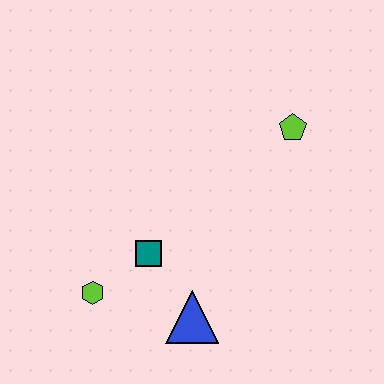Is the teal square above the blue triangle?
Yes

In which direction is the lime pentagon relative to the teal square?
The lime pentagon is to the right of the teal square.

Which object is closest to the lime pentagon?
The teal square is closest to the lime pentagon.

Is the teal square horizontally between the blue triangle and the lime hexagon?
Yes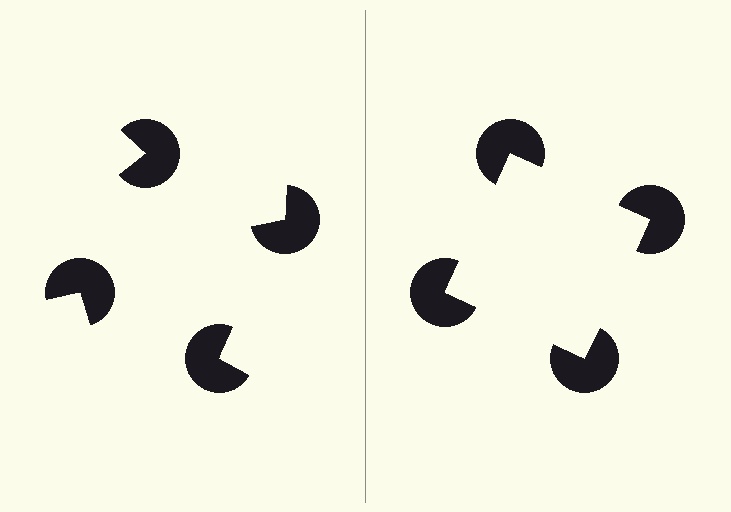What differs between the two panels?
The pac-man discs are positioned identically on both sides; only the wedge orientations differ. On the right they align to a square; on the left they are misaligned.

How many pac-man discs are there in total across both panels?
8 — 4 on each side.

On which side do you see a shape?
An illusory square appears on the right side. On the left side the wedge cuts are rotated, so no coherent shape forms.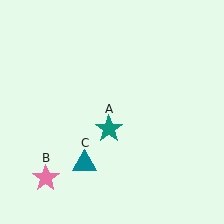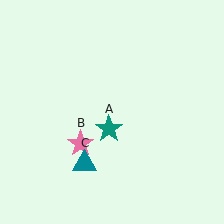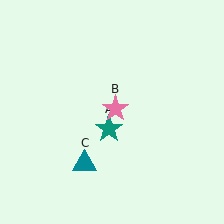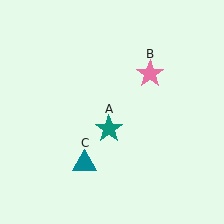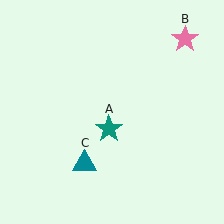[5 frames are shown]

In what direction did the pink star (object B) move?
The pink star (object B) moved up and to the right.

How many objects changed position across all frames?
1 object changed position: pink star (object B).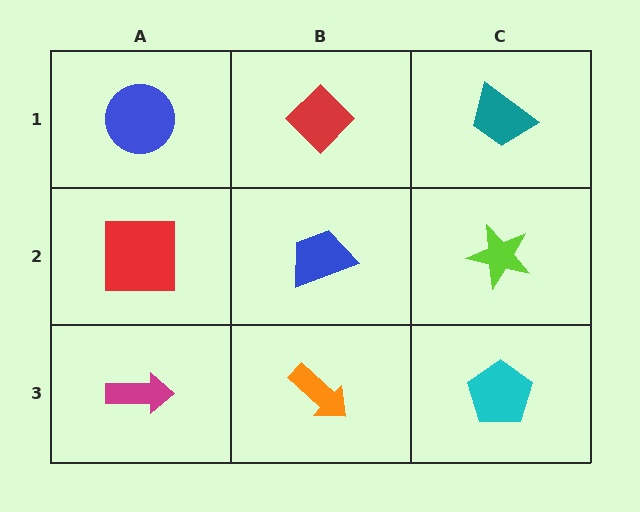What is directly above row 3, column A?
A red square.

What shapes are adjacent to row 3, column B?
A blue trapezoid (row 2, column B), a magenta arrow (row 3, column A), a cyan pentagon (row 3, column C).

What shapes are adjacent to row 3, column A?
A red square (row 2, column A), an orange arrow (row 3, column B).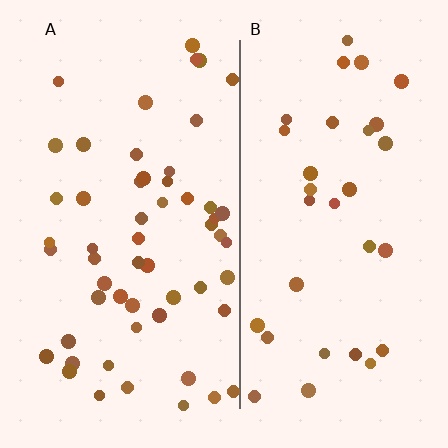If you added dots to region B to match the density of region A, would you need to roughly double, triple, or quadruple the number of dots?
Approximately double.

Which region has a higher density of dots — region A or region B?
A (the left).